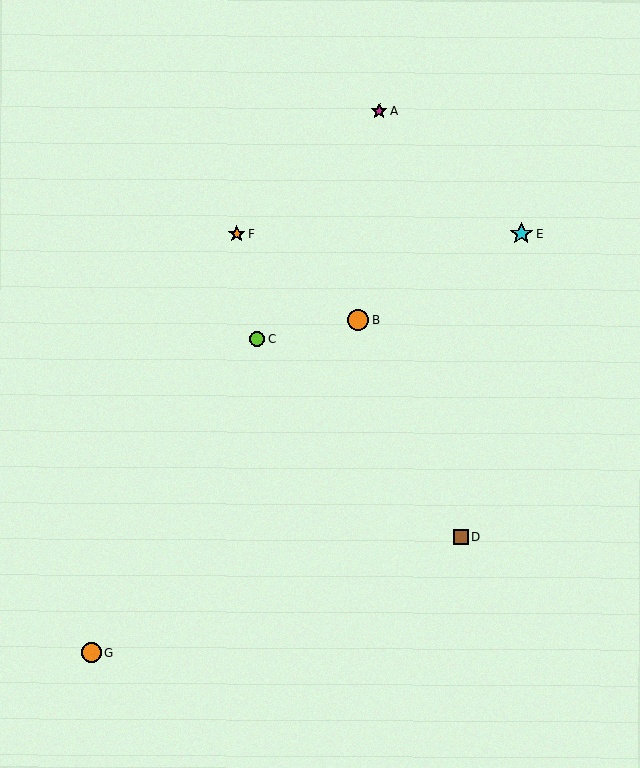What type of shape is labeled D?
Shape D is a brown square.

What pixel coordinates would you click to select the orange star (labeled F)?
Click at (237, 234) to select the orange star F.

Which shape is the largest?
The cyan star (labeled E) is the largest.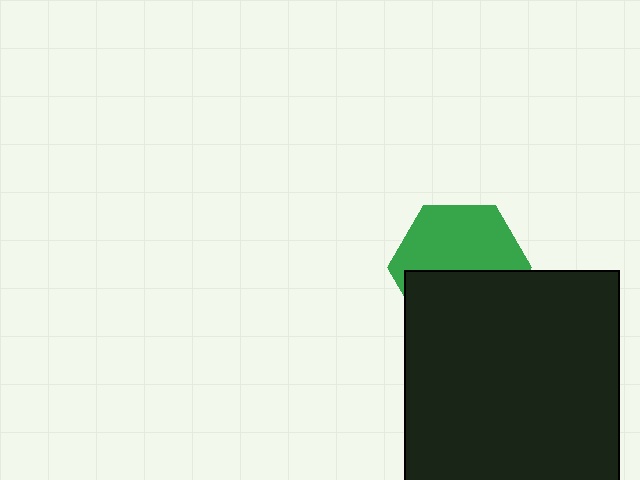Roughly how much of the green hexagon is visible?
About half of it is visible (roughly 54%).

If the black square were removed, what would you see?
You would see the complete green hexagon.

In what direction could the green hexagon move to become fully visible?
The green hexagon could move up. That would shift it out from behind the black square entirely.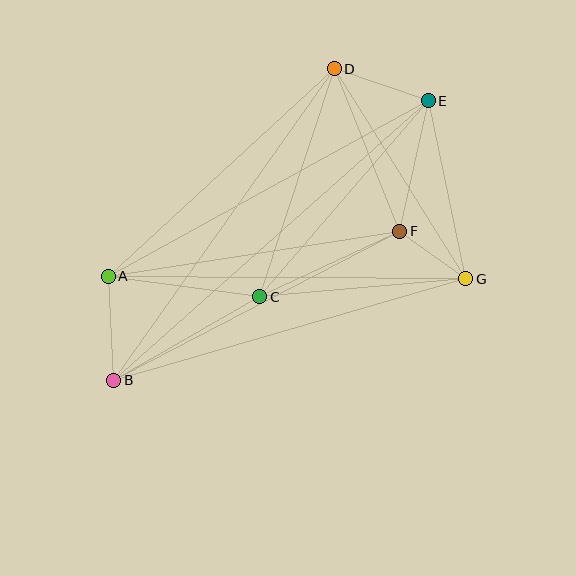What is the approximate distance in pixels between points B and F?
The distance between B and F is approximately 322 pixels.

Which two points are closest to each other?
Points F and G are closest to each other.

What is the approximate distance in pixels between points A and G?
The distance between A and G is approximately 358 pixels.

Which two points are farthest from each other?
Points B and E are farthest from each other.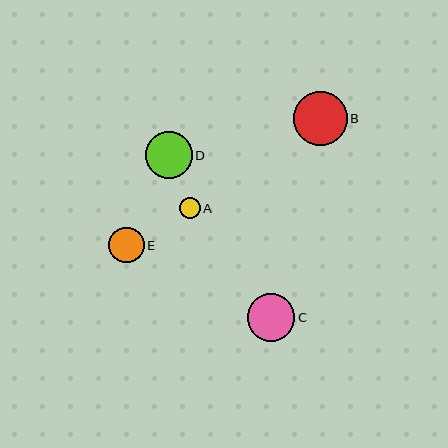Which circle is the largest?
Circle B is the largest with a size of approximately 54 pixels.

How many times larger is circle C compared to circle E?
Circle C is approximately 1.3 times the size of circle E.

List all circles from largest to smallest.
From largest to smallest: B, C, D, E, A.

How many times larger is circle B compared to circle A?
Circle B is approximately 2.5 times the size of circle A.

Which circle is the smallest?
Circle A is the smallest with a size of approximately 21 pixels.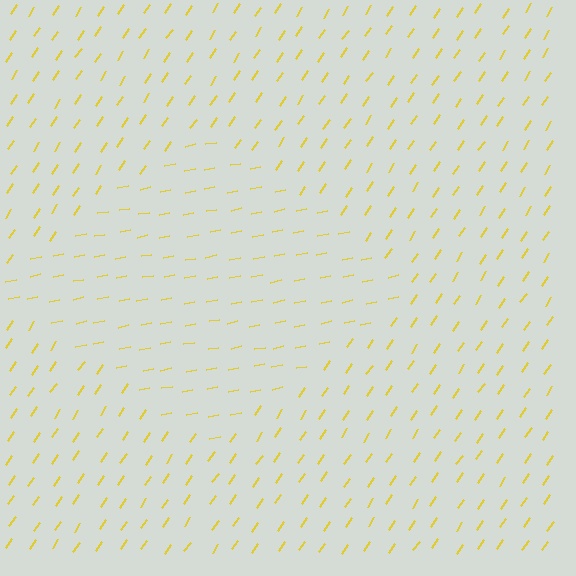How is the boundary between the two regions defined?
The boundary is defined purely by a change in line orientation (approximately 45 degrees difference). All lines are the same color and thickness.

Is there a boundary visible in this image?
Yes, there is a texture boundary formed by a change in line orientation.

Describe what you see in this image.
The image is filled with small yellow line segments. A diamond region in the image has lines oriented differently from the surrounding lines, creating a visible texture boundary.